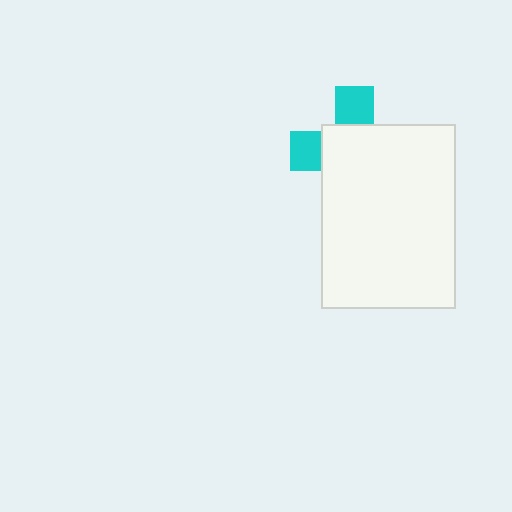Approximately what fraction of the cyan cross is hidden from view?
Roughly 68% of the cyan cross is hidden behind the white rectangle.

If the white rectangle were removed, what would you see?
You would see the complete cyan cross.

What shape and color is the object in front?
The object in front is a white rectangle.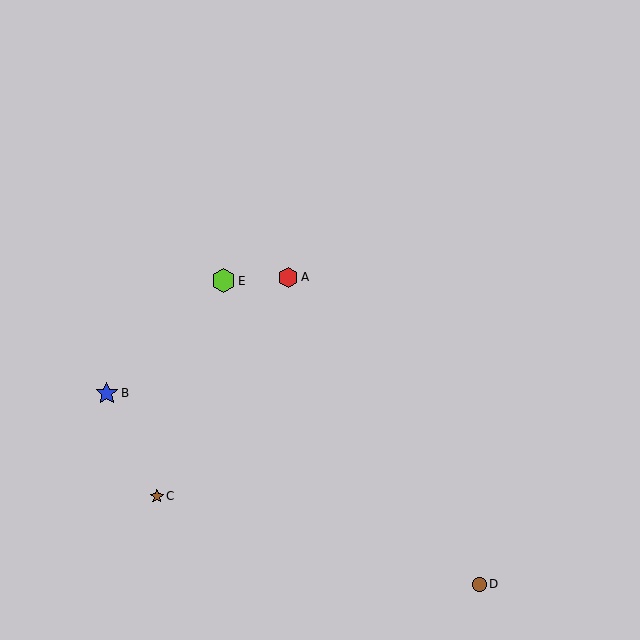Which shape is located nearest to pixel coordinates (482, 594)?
The brown circle (labeled D) at (479, 584) is nearest to that location.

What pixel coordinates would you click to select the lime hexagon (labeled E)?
Click at (223, 281) to select the lime hexagon E.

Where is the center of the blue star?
The center of the blue star is at (107, 393).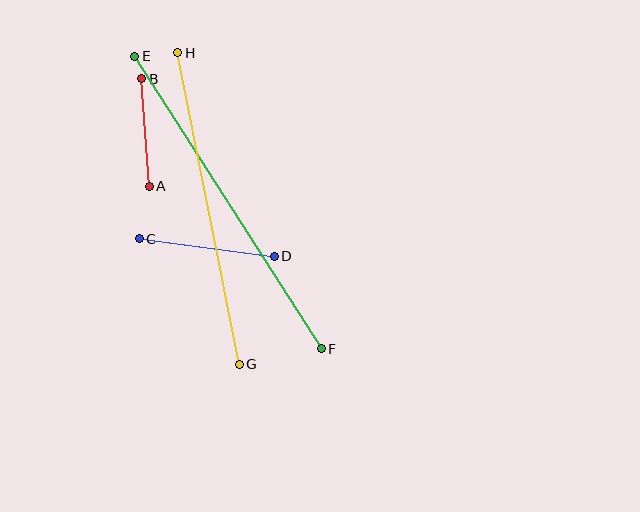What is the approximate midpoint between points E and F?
The midpoint is at approximately (228, 202) pixels.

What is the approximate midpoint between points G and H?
The midpoint is at approximately (208, 208) pixels.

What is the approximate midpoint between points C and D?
The midpoint is at approximately (207, 248) pixels.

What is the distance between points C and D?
The distance is approximately 136 pixels.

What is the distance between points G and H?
The distance is approximately 318 pixels.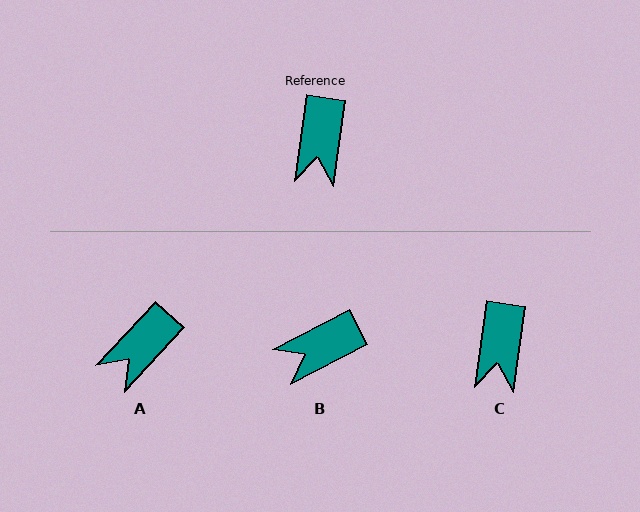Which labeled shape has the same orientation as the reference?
C.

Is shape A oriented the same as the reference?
No, it is off by about 34 degrees.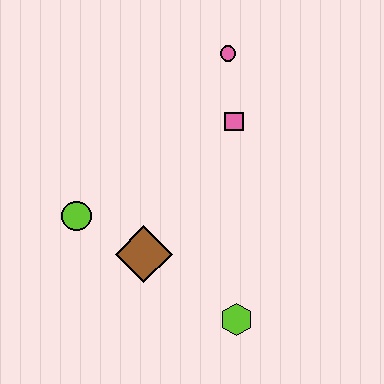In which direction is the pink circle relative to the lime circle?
The pink circle is above the lime circle.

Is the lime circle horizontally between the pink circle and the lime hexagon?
No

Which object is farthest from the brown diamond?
The pink circle is farthest from the brown diamond.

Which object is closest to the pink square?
The pink circle is closest to the pink square.